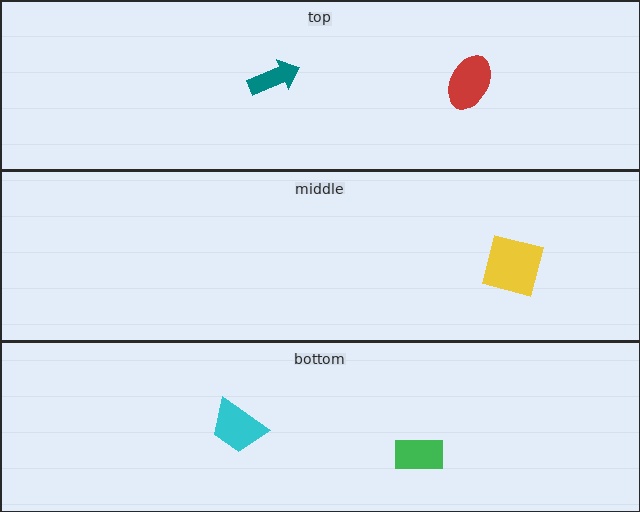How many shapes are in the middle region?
1.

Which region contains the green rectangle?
The bottom region.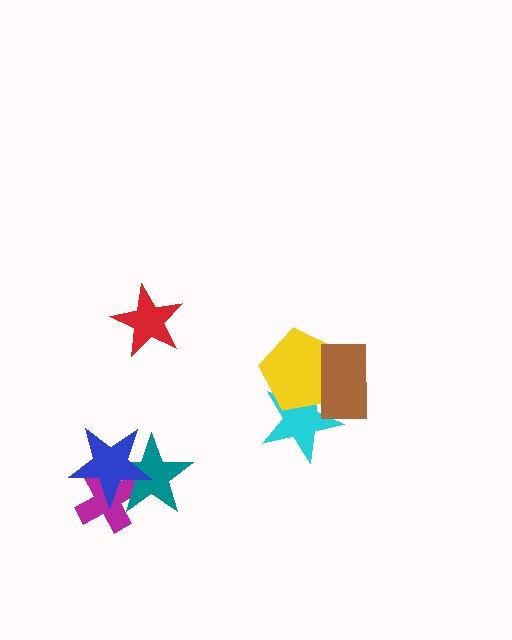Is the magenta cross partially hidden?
Yes, it is partially covered by another shape.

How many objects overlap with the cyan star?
2 objects overlap with the cyan star.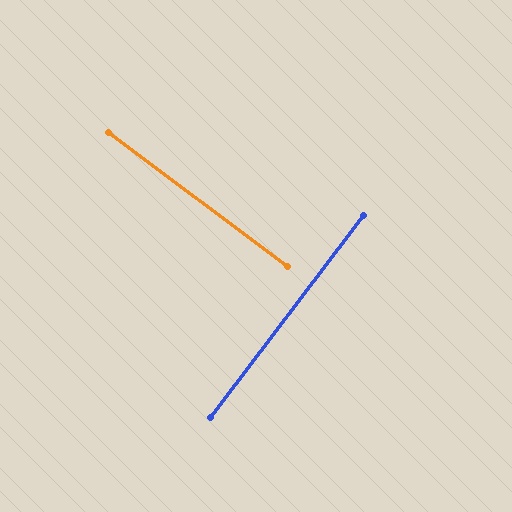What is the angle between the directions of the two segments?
Approximately 90 degrees.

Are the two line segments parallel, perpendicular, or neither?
Perpendicular — they meet at approximately 90°.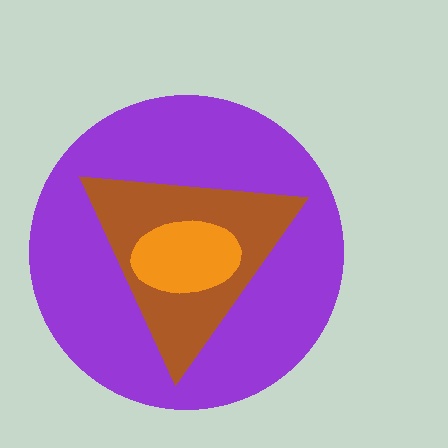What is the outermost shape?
The purple circle.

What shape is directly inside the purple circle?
The brown triangle.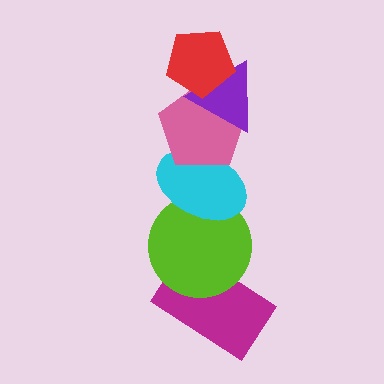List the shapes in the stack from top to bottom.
From top to bottom: the red pentagon, the purple triangle, the pink pentagon, the cyan ellipse, the lime circle, the magenta rectangle.